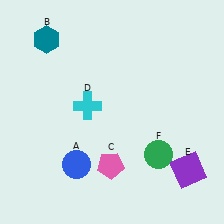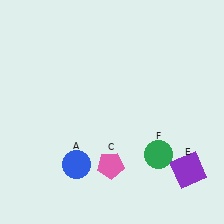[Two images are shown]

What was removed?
The cyan cross (D), the teal hexagon (B) were removed in Image 2.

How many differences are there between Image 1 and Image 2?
There are 2 differences between the two images.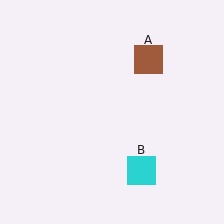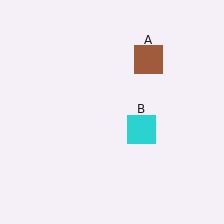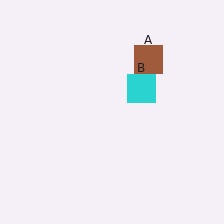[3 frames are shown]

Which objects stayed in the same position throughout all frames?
Brown square (object A) remained stationary.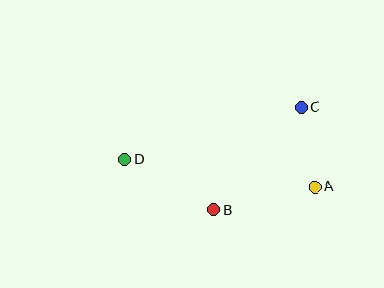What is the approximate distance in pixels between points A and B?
The distance between A and B is approximately 104 pixels.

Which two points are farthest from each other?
Points A and D are farthest from each other.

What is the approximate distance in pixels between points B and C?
The distance between B and C is approximately 134 pixels.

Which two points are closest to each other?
Points A and C are closest to each other.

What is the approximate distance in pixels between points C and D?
The distance between C and D is approximately 183 pixels.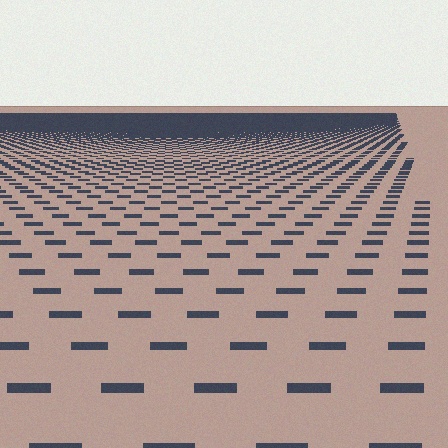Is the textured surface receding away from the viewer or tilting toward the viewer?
The surface is receding away from the viewer. Texture elements get smaller and denser toward the top.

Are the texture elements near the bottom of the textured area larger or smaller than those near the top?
Larger. Near the bottom, elements are closer to the viewer and appear at a bigger on-screen size.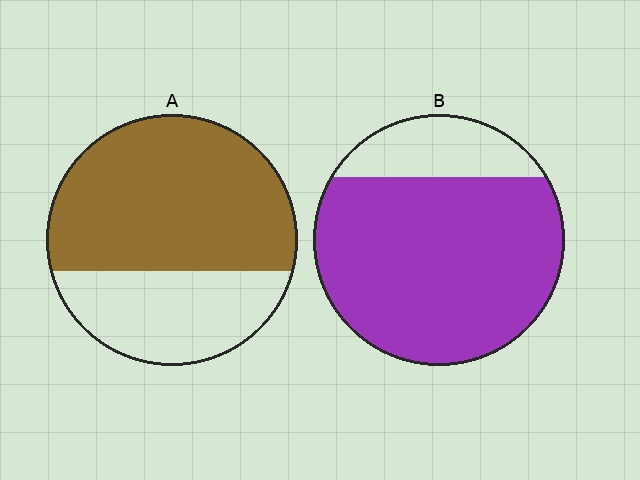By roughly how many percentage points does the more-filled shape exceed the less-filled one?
By roughly 15 percentage points (B over A).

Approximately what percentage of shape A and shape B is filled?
A is approximately 65% and B is approximately 80%.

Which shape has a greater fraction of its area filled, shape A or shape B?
Shape B.